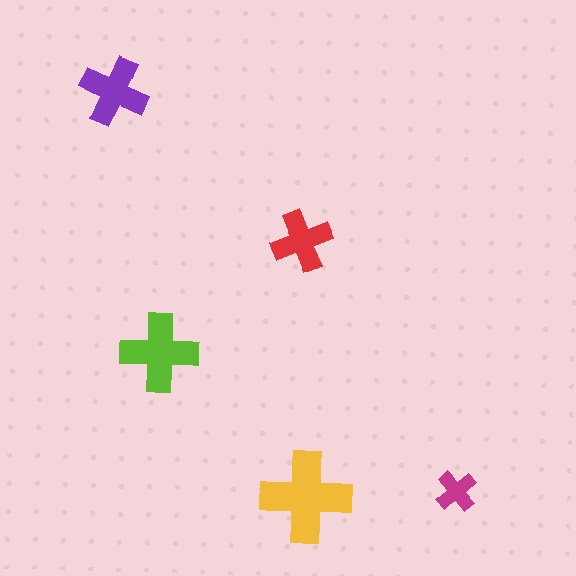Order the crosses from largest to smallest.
the yellow one, the lime one, the purple one, the red one, the magenta one.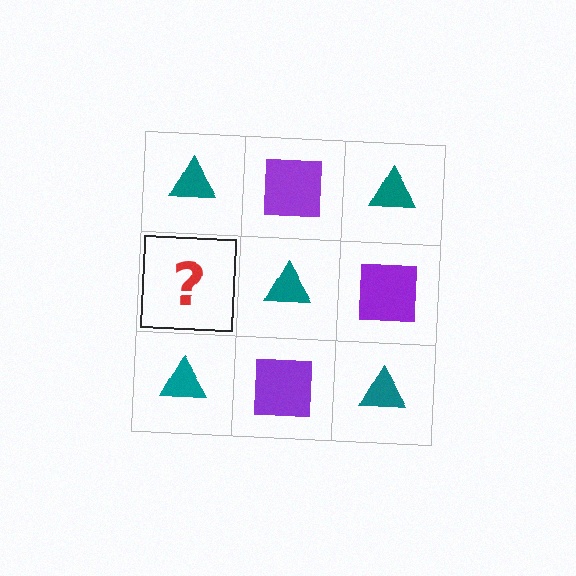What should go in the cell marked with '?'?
The missing cell should contain a purple square.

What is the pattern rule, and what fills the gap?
The rule is that it alternates teal triangle and purple square in a checkerboard pattern. The gap should be filled with a purple square.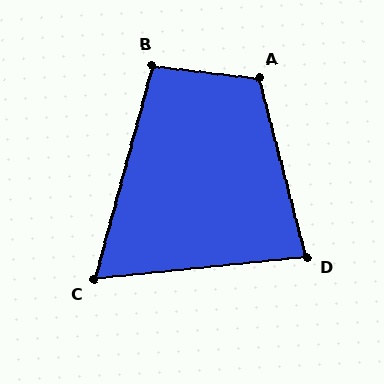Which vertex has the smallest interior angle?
C, at approximately 69 degrees.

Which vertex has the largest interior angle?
A, at approximately 111 degrees.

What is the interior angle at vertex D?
Approximately 81 degrees (acute).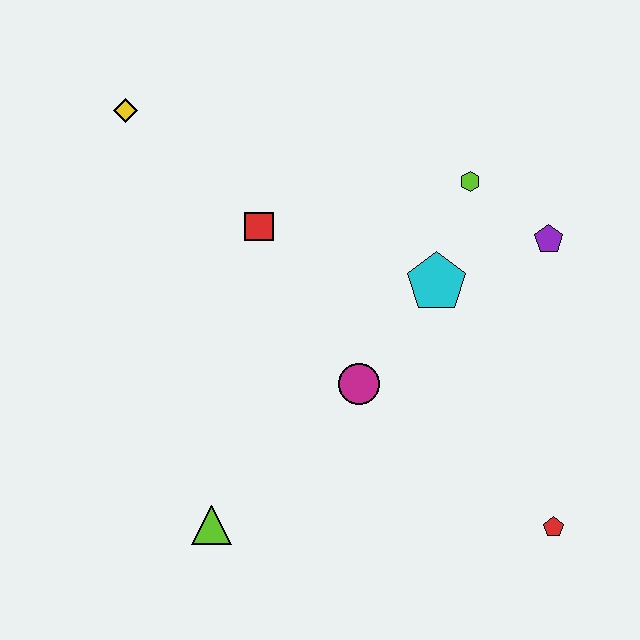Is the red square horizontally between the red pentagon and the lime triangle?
Yes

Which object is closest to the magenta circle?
The cyan pentagon is closest to the magenta circle.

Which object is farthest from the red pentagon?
The yellow diamond is farthest from the red pentagon.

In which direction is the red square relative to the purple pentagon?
The red square is to the left of the purple pentagon.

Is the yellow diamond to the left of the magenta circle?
Yes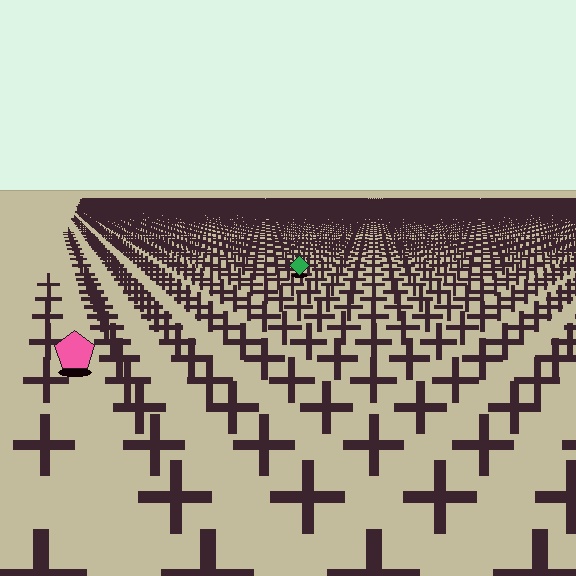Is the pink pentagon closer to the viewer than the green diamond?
Yes. The pink pentagon is closer — you can tell from the texture gradient: the ground texture is coarser near it.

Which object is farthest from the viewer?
The green diamond is farthest from the viewer. It appears smaller and the ground texture around it is denser.